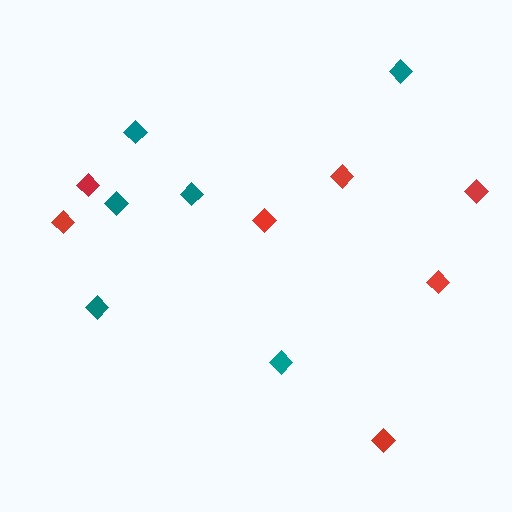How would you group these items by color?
There are 2 groups: one group of red diamonds (7) and one group of teal diamonds (6).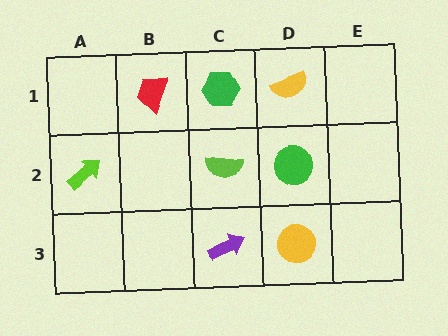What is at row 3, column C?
A purple arrow.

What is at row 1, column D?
A yellow semicircle.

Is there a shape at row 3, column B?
No, that cell is empty.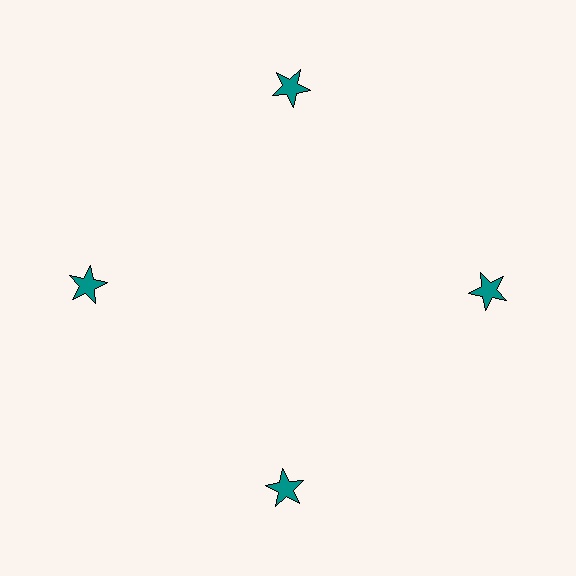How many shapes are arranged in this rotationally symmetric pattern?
There are 4 shapes, arranged in 4 groups of 1.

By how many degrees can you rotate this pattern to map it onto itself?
The pattern maps onto itself every 90 degrees of rotation.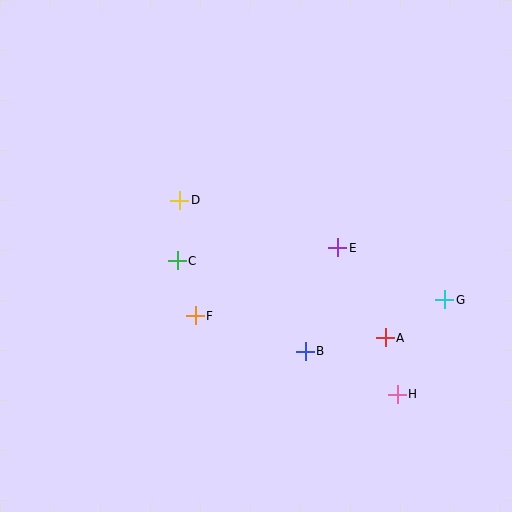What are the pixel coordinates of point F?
Point F is at (195, 316).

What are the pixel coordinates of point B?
Point B is at (305, 351).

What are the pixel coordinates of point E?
Point E is at (338, 248).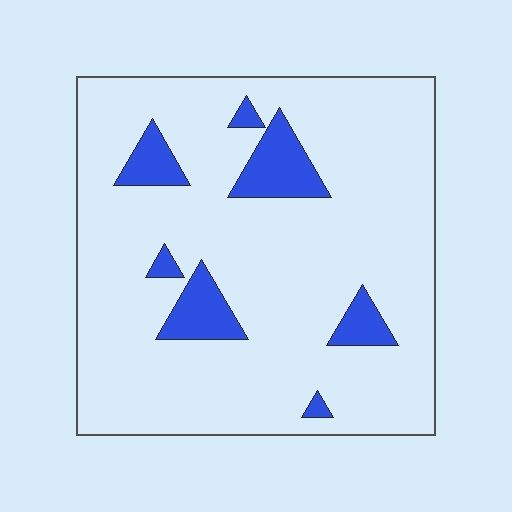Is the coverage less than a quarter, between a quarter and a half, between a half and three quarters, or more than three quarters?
Less than a quarter.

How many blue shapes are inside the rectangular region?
7.